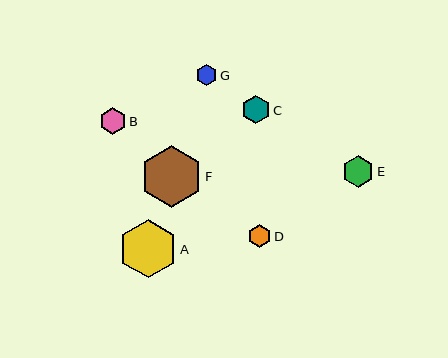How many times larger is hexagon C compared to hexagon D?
Hexagon C is approximately 1.2 times the size of hexagon D.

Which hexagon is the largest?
Hexagon F is the largest with a size of approximately 62 pixels.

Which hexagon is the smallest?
Hexagon G is the smallest with a size of approximately 20 pixels.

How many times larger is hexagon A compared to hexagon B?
Hexagon A is approximately 2.2 times the size of hexagon B.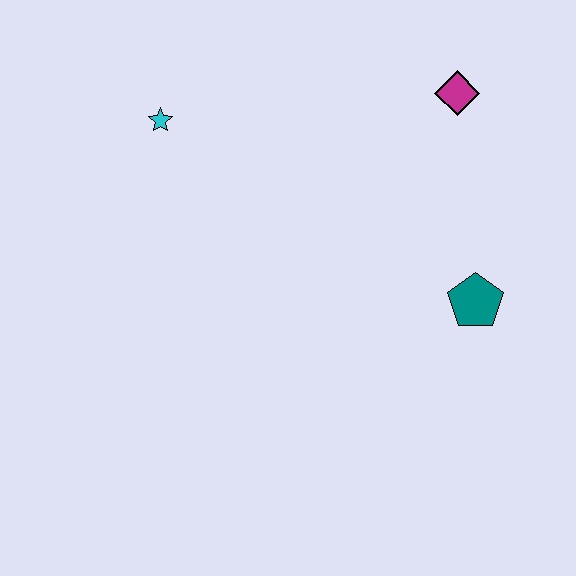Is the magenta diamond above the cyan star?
Yes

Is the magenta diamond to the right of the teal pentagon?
No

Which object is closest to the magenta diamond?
The teal pentagon is closest to the magenta diamond.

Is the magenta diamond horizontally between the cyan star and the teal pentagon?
Yes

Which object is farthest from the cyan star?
The teal pentagon is farthest from the cyan star.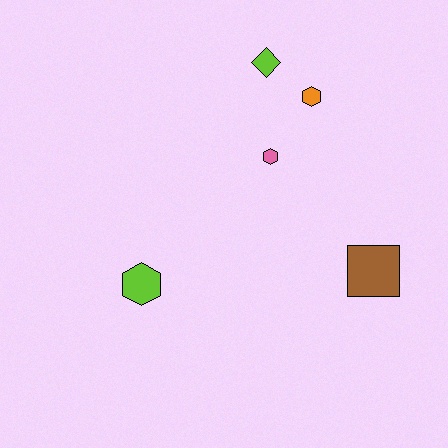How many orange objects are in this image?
There is 1 orange object.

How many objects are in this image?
There are 5 objects.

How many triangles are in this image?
There are no triangles.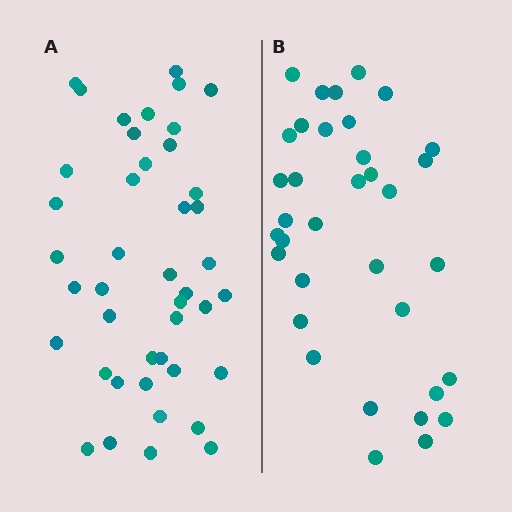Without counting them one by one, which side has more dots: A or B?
Region A (the left region) has more dots.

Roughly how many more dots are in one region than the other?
Region A has roughly 8 or so more dots than region B.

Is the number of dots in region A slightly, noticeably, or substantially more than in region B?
Region A has only slightly more — the two regions are fairly close. The ratio is roughly 1.2 to 1.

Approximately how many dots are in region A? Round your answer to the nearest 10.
About 40 dots. (The exact count is 43, which rounds to 40.)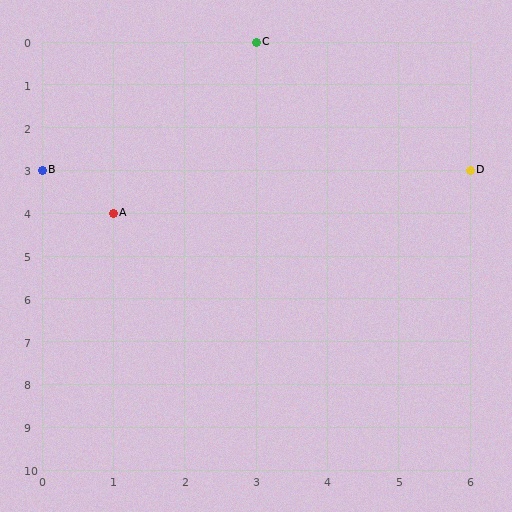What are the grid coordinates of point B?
Point B is at grid coordinates (0, 3).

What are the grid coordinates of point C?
Point C is at grid coordinates (3, 0).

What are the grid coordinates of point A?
Point A is at grid coordinates (1, 4).